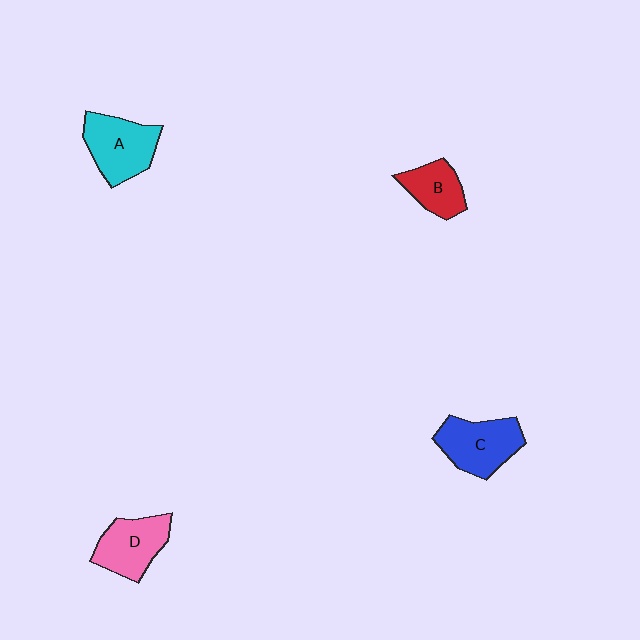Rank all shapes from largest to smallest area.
From largest to smallest: C (blue), A (cyan), D (pink), B (red).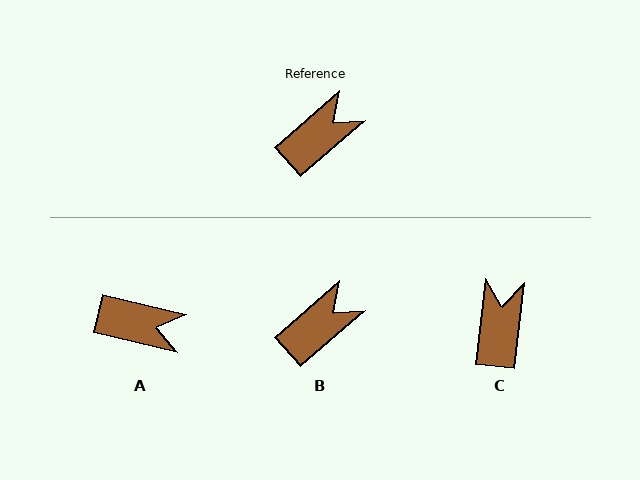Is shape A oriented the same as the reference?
No, it is off by about 54 degrees.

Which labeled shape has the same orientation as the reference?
B.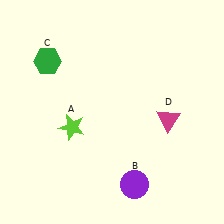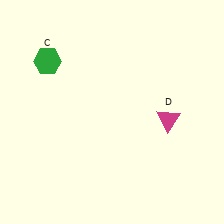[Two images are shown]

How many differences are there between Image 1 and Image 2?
There are 2 differences between the two images.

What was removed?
The lime star (A), the purple circle (B) were removed in Image 2.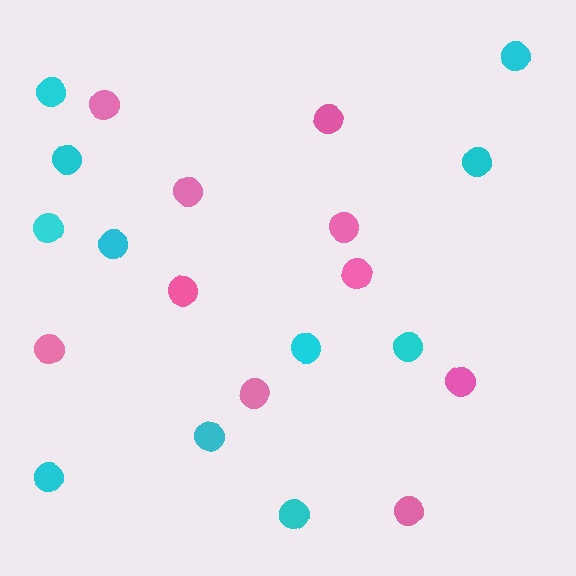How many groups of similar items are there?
There are 2 groups: one group of pink circles (10) and one group of cyan circles (11).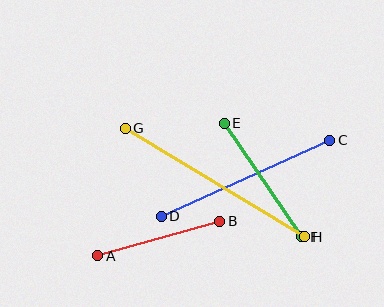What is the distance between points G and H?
The distance is approximately 209 pixels.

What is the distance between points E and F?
The distance is approximately 138 pixels.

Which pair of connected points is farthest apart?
Points G and H are farthest apart.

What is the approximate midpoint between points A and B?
The midpoint is at approximately (159, 238) pixels.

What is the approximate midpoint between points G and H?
The midpoint is at approximately (215, 183) pixels.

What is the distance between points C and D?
The distance is approximately 185 pixels.